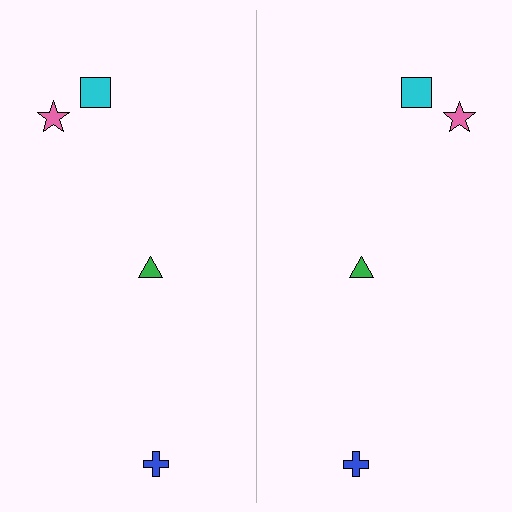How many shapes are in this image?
There are 8 shapes in this image.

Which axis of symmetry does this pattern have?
The pattern has a vertical axis of symmetry running through the center of the image.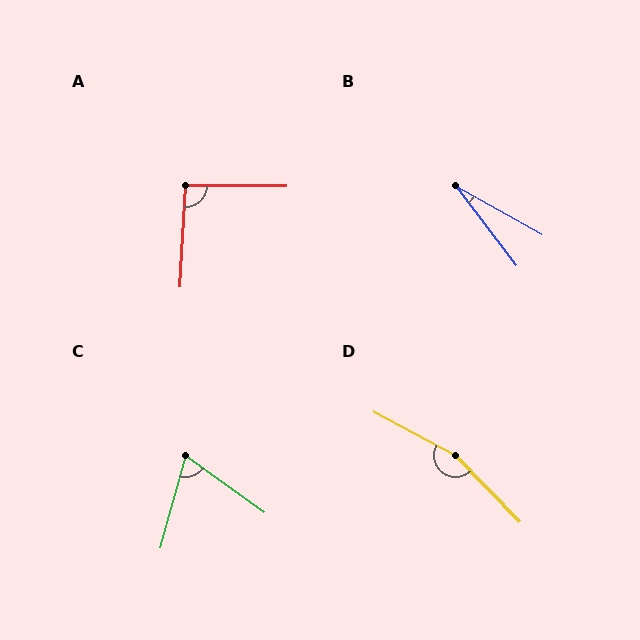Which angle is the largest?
D, at approximately 162 degrees.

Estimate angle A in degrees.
Approximately 93 degrees.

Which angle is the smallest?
B, at approximately 24 degrees.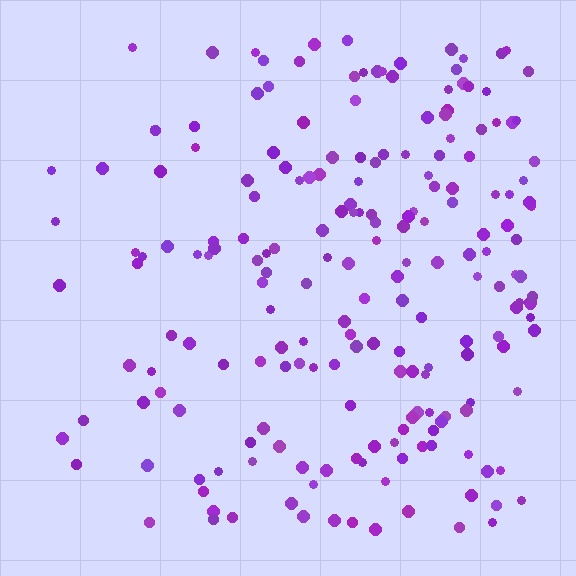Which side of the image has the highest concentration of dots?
The right.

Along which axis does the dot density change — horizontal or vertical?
Horizontal.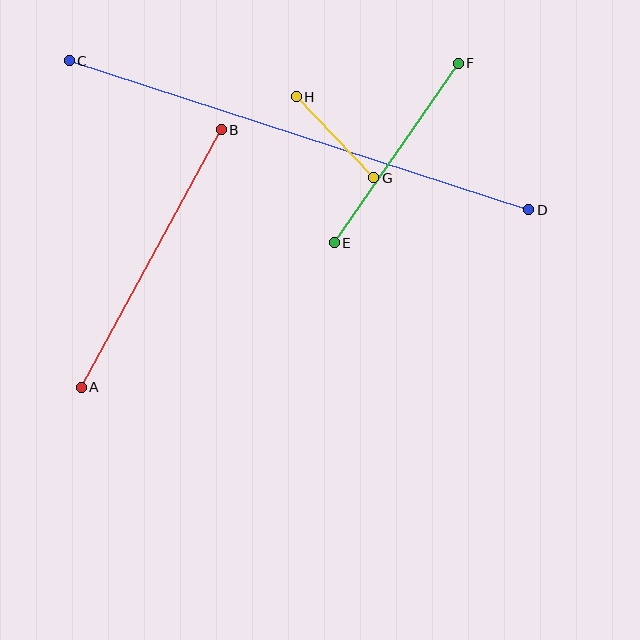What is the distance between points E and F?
The distance is approximately 218 pixels.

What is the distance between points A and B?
The distance is approximately 293 pixels.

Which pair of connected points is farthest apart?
Points C and D are farthest apart.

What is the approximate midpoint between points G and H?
The midpoint is at approximately (335, 137) pixels.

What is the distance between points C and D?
The distance is approximately 483 pixels.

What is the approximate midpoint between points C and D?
The midpoint is at approximately (299, 135) pixels.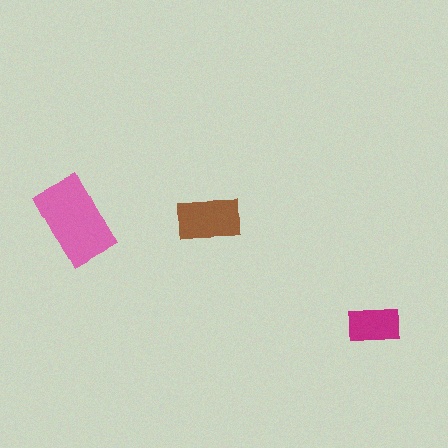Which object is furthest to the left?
The pink rectangle is leftmost.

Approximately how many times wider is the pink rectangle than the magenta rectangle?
About 1.5 times wider.